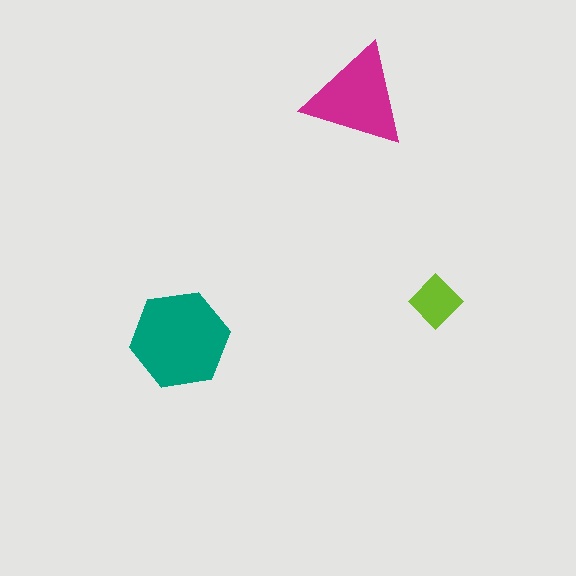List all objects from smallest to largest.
The lime diamond, the magenta triangle, the teal hexagon.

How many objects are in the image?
There are 3 objects in the image.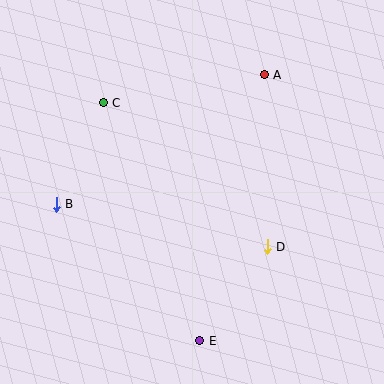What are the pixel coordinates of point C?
Point C is at (103, 103).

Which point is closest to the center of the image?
Point D at (267, 247) is closest to the center.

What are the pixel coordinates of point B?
Point B is at (56, 204).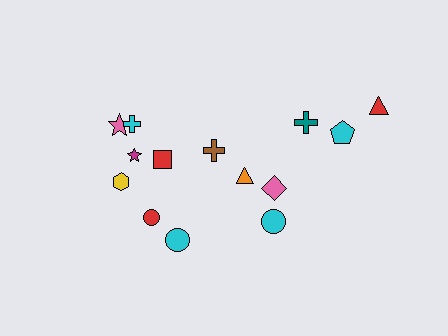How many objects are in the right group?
There are 6 objects.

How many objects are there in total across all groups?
There are 14 objects.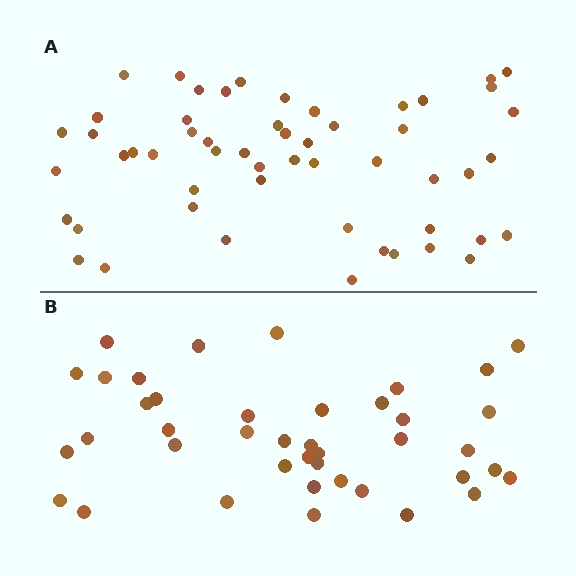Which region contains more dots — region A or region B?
Region A (the top region) has more dots.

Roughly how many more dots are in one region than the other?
Region A has approximately 15 more dots than region B.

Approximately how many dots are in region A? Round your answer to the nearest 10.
About 50 dots. (The exact count is 54, which rounds to 50.)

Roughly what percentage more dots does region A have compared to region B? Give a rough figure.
About 30% more.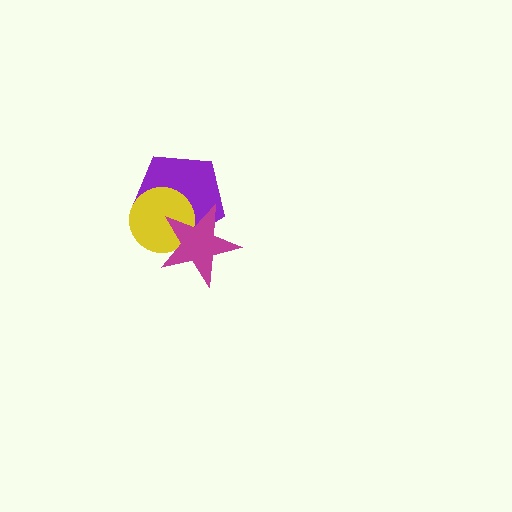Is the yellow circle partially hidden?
Yes, it is partially covered by another shape.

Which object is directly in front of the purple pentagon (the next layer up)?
The yellow circle is directly in front of the purple pentagon.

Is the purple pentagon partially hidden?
Yes, it is partially covered by another shape.